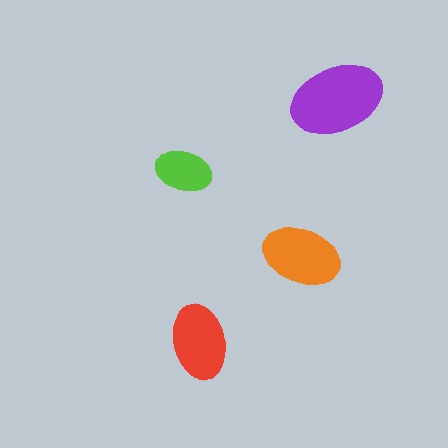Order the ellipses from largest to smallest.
the purple one, the orange one, the red one, the lime one.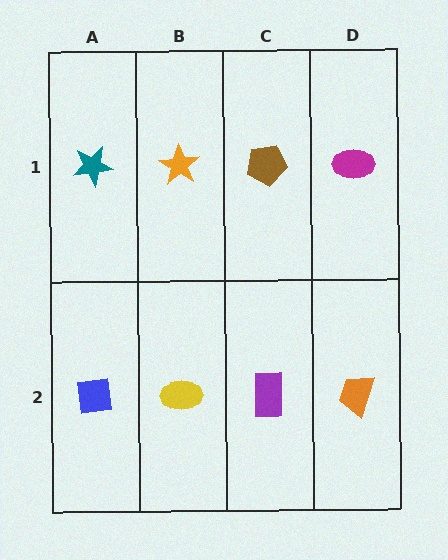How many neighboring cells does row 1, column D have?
2.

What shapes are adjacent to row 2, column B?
An orange star (row 1, column B), a blue square (row 2, column A), a purple rectangle (row 2, column C).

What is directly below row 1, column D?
An orange trapezoid.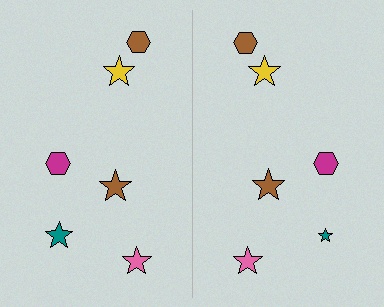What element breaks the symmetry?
The teal star on the right side has a different size than its mirror counterpart.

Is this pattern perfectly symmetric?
No, the pattern is not perfectly symmetric. The teal star on the right side has a different size than its mirror counterpart.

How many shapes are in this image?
There are 12 shapes in this image.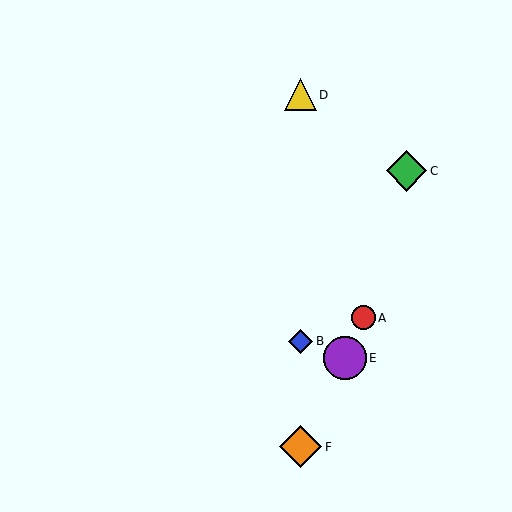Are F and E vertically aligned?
No, F is at x≈301 and E is at x≈345.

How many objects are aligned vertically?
3 objects (B, D, F) are aligned vertically.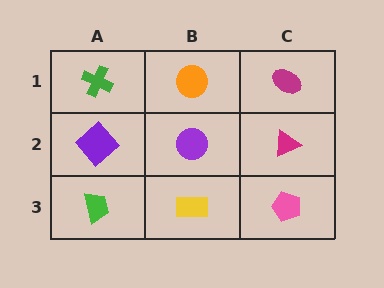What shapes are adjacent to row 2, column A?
A green cross (row 1, column A), a green trapezoid (row 3, column A), a purple circle (row 2, column B).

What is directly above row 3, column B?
A purple circle.